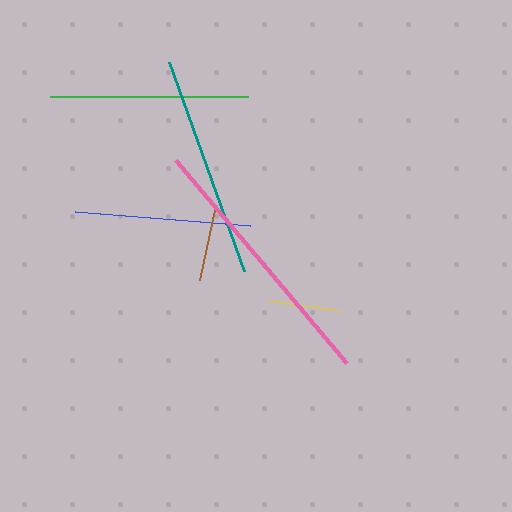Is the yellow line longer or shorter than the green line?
The green line is longer than the yellow line.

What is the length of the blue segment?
The blue segment is approximately 176 pixels long.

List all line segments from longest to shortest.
From longest to shortest: pink, teal, green, blue, brown, yellow.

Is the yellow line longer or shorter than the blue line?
The blue line is longer than the yellow line.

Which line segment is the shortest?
The yellow line is the shortest at approximately 71 pixels.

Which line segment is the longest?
The pink line is the longest at approximately 266 pixels.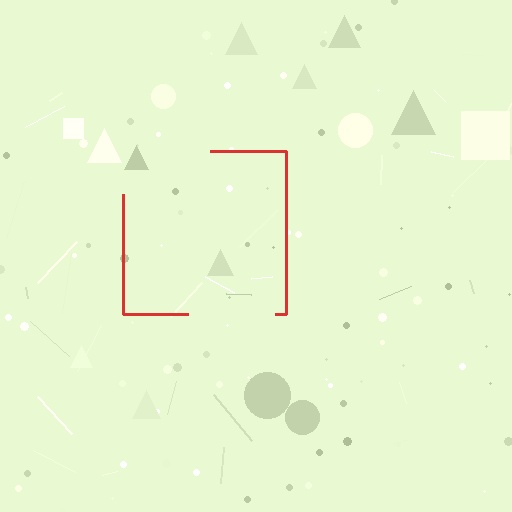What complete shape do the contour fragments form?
The contour fragments form a square.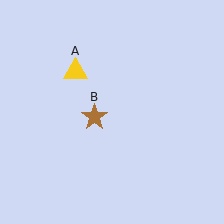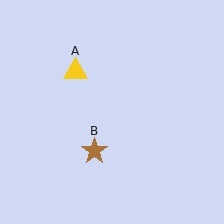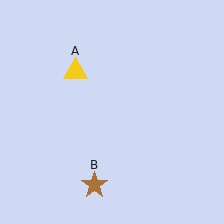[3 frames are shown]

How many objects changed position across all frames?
1 object changed position: brown star (object B).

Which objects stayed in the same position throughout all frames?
Yellow triangle (object A) remained stationary.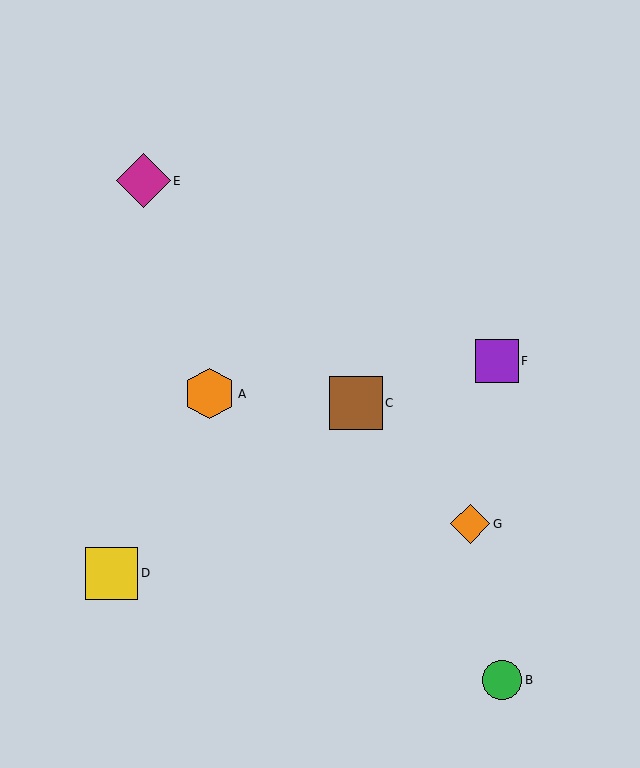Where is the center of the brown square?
The center of the brown square is at (356, 403).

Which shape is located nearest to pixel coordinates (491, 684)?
The green circle (labeled B) at (502, 680) is nearest to that location.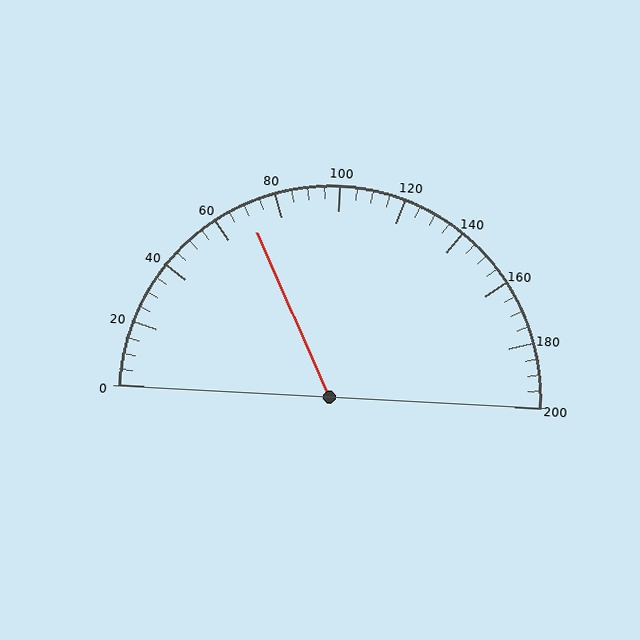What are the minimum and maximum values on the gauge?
The gauge ranges from 0 to 200.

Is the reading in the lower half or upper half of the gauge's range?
The reading is in the lower half of the range (0 to 200).